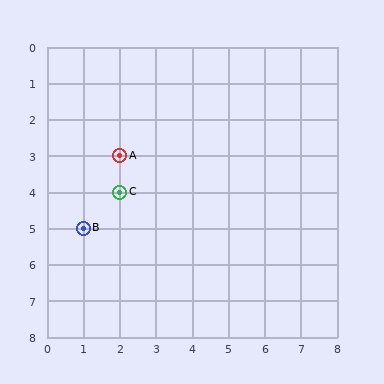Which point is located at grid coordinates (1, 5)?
Point B is at (1, 5).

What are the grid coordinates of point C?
Point C is at grid coordinates (2, 4).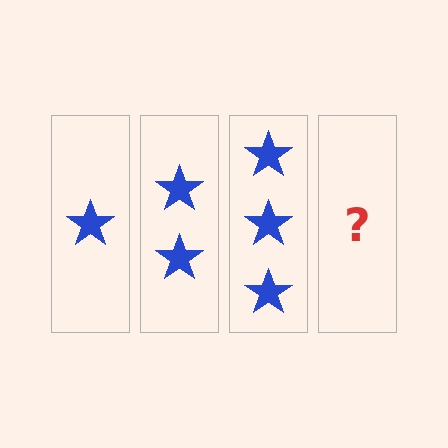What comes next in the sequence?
The next element should be 4 stars.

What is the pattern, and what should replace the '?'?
The pattern is that each step adds one more star. The '?' should be 4 stars.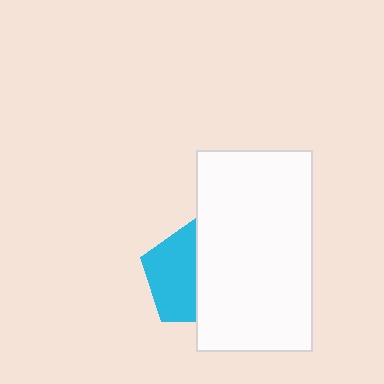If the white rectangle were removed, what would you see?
You would see the complete cyan pentagon.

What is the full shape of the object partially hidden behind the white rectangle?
The partially hidden object is a cyan pentagon.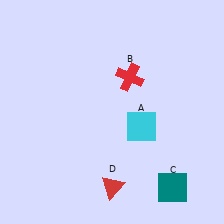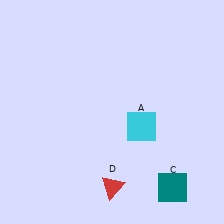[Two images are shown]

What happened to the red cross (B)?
The red cross (B) was removed in Image 2. It was in the top-right area of Image 1.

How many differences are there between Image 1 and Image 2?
There is 1 difference between the two images.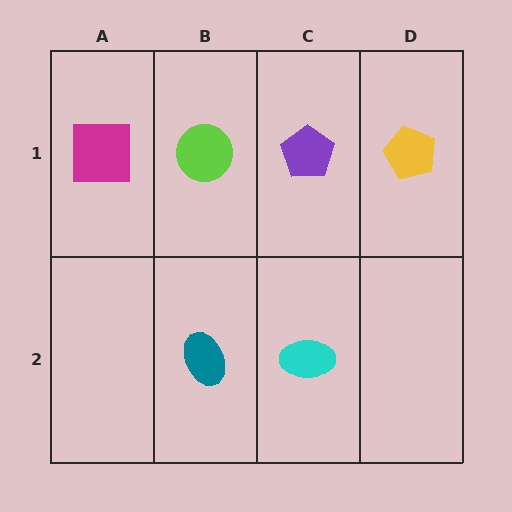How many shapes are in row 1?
4 shapes.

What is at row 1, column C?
A purple pentagon.